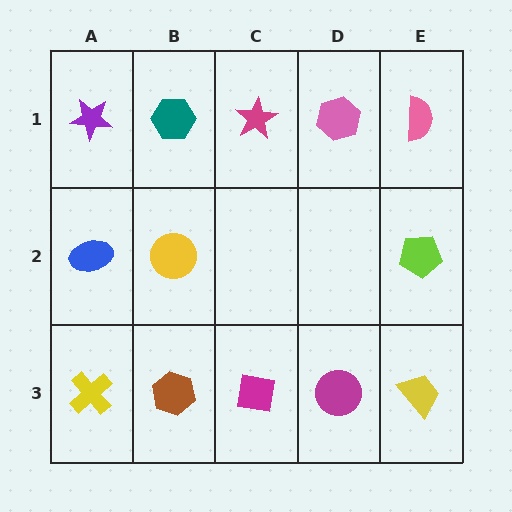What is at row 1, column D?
A pink hexagon.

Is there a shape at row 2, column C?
No, that cell is empty.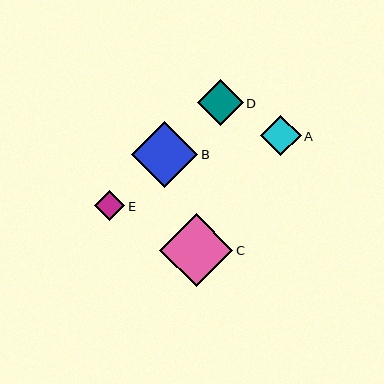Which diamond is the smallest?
Diamond E is the smallest with a size of approximately 30 pixels.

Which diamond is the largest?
Diamond C is the largest with a size of approximately 73 pixels.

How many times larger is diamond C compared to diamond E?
Diamond C is approximately 2.5 times the size of diamond E.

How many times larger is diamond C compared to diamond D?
Diamond C is approximately 1.6 times the size of diamond D.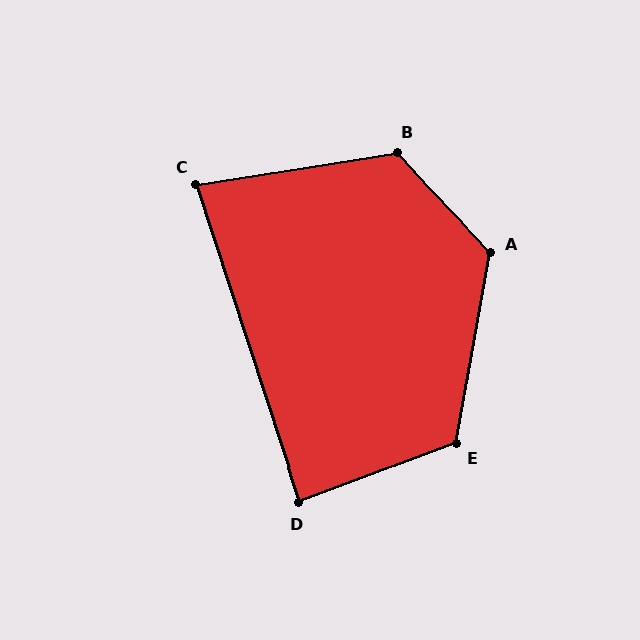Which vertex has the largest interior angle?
A, at approximately 126 degrees.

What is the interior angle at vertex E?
Approximately 121 degrees (obtuse).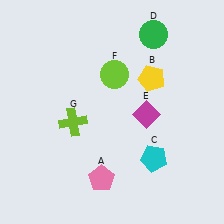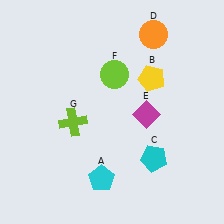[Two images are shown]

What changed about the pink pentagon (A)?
In Image 1, A is pink. In Image 2, it changed to cyan.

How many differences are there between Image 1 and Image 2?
There are 2 differences between the two images.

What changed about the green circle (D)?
In Image 1, D is green. In Image 2, it changed to orange.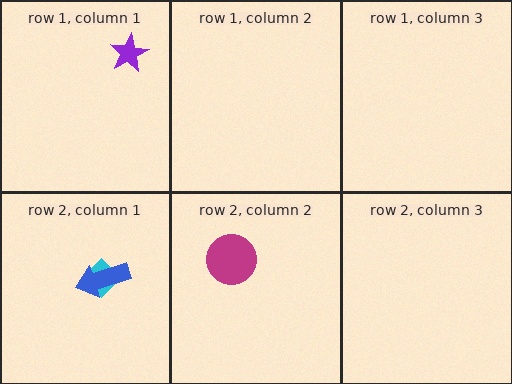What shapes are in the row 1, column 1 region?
The purple star.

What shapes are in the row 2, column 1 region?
The cyan diamond, the blue arrow.